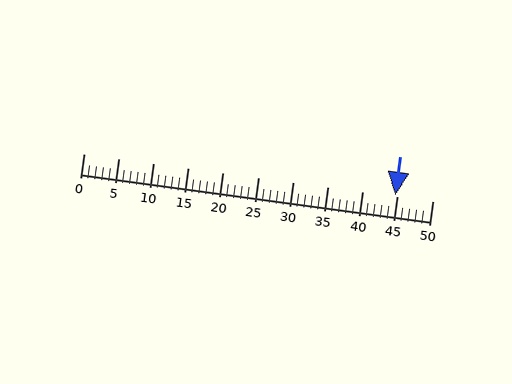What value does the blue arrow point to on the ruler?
The blue arrow points to approximately 45.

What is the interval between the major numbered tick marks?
The major tick marks are spaced 5 units apart.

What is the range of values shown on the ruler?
The ruler shows values from 0 to 50.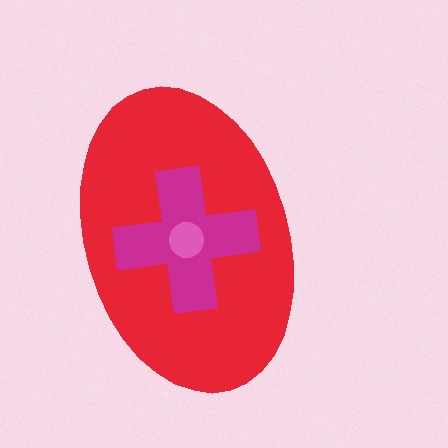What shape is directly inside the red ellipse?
The magenta cross.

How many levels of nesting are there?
3.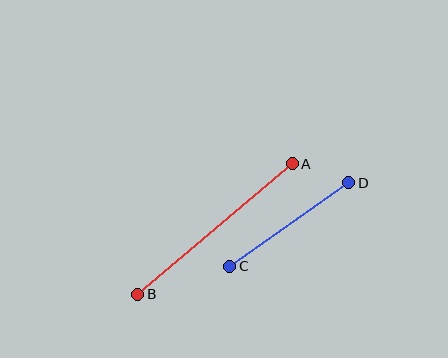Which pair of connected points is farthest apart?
Points A and B are farthest apart.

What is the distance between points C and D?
The distance is approximately 145 pixels.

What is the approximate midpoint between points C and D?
The midpoint is at approximately (289, 224) pixels.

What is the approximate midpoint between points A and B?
The midpoint is at approximately (215, 229) pixels.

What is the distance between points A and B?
The distance is approximately 203 pixels.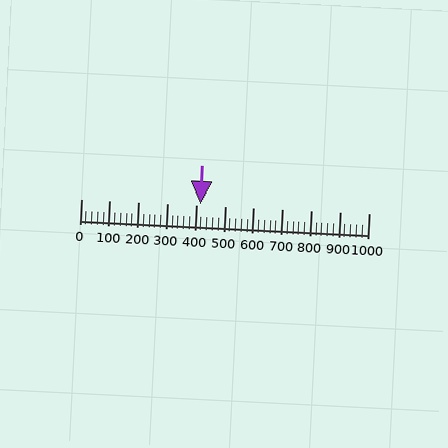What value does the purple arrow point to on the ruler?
The purple arrow points to approximately 414.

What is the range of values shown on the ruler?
The ruler shows values from 0 to 1000.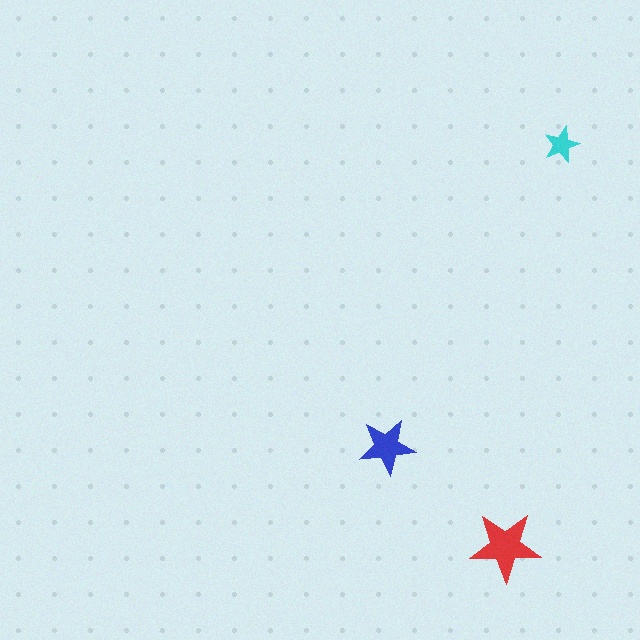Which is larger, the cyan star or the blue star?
The blue one.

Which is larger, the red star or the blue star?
The red one.